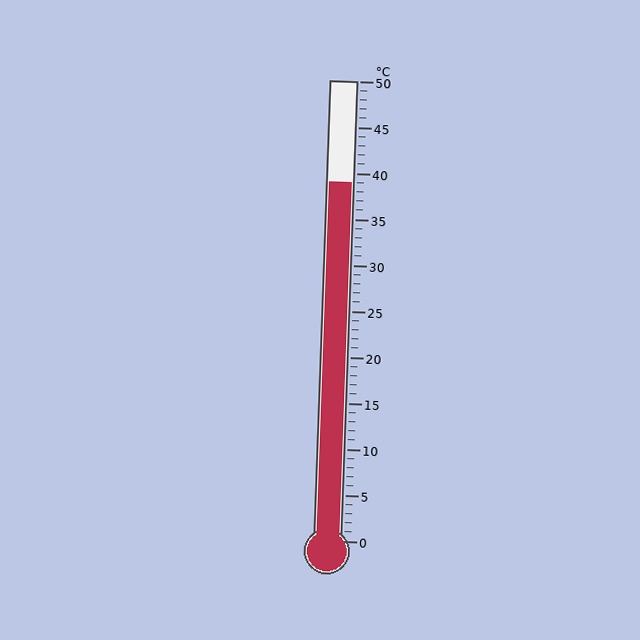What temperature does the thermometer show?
The thermometer shows approximately 39°C.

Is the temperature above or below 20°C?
The temperature is above 20°C.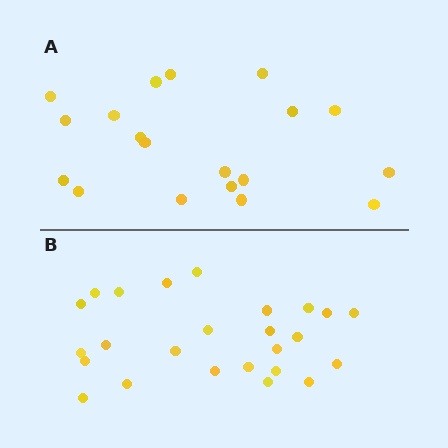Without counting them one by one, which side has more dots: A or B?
Region B (the bottom region) has more dots.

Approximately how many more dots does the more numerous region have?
Region B has about 6 more dots than region A.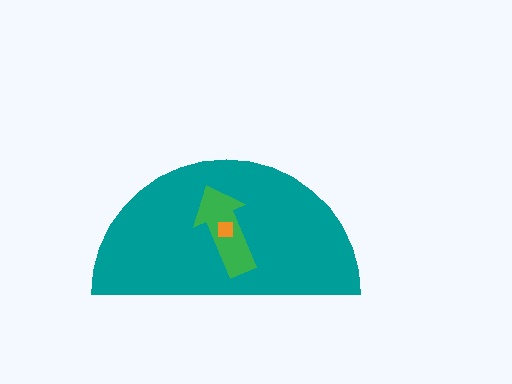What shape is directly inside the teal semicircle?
The green arrow.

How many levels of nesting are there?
3.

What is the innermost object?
The orange square.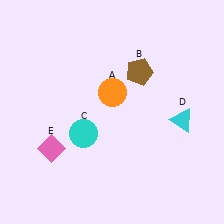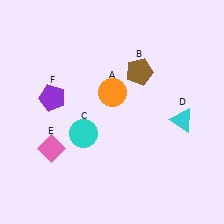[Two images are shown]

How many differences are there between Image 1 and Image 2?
There is 1 difference between the two images.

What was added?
A purple pentagon (F) was added in Image 2.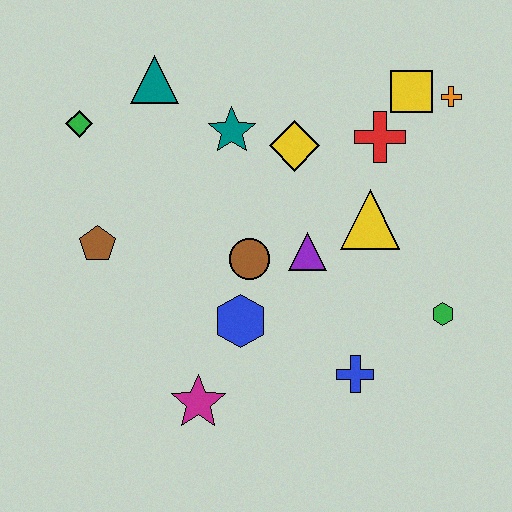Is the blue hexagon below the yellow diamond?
Yes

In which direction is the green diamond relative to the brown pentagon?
The green diamond is above the brown pentagon.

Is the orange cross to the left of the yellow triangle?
No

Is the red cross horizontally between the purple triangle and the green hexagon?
Yes